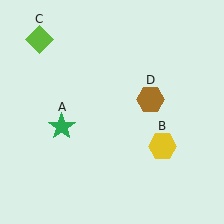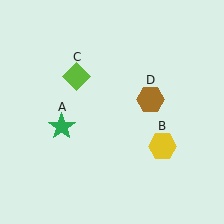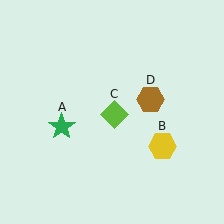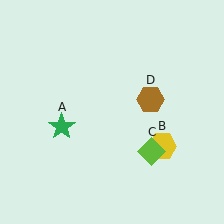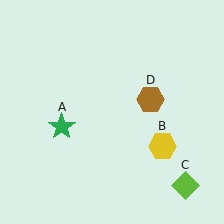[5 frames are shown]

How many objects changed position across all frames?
1 object changed position: lime diamond (object C).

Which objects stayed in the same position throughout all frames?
Green star (object A) and yellow hexagon (object B) and brown hexagon (object D) remained stationary.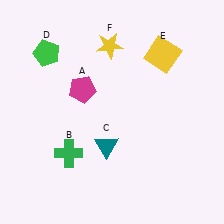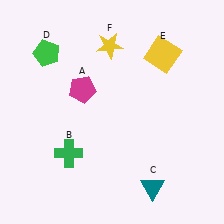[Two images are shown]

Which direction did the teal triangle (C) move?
The teal triangle (C) moved right.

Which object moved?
The teal triangle (C) moved right.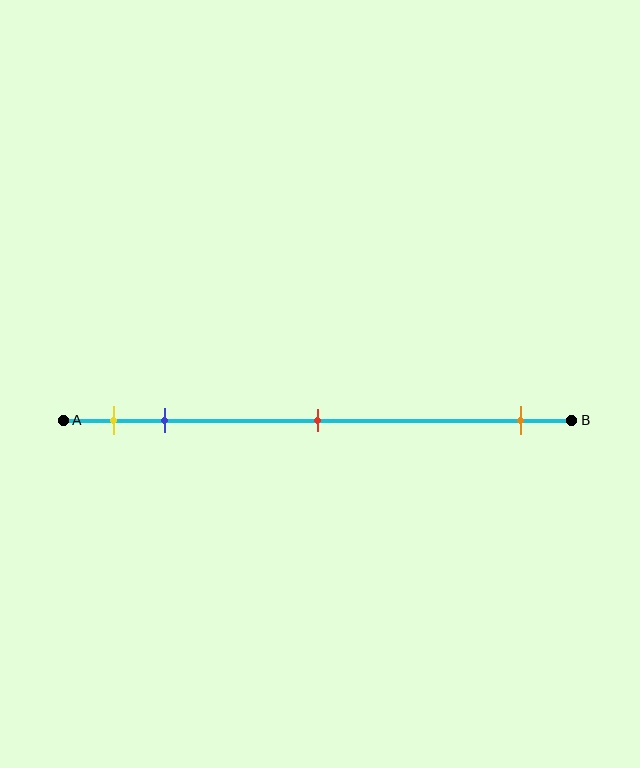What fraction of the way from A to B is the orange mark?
The orange mark is approximately 90% (0.9) of the way from A to B.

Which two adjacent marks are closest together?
The yellow and blue marks are the closest adjacent pair.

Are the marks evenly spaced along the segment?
No, the marks are not evenly spaced.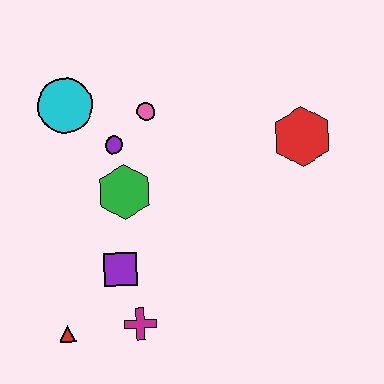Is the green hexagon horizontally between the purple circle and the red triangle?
No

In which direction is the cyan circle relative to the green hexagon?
The cyan circle is above the green hexagon.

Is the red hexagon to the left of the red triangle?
No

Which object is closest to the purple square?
The magenta cross is closest to the purple square.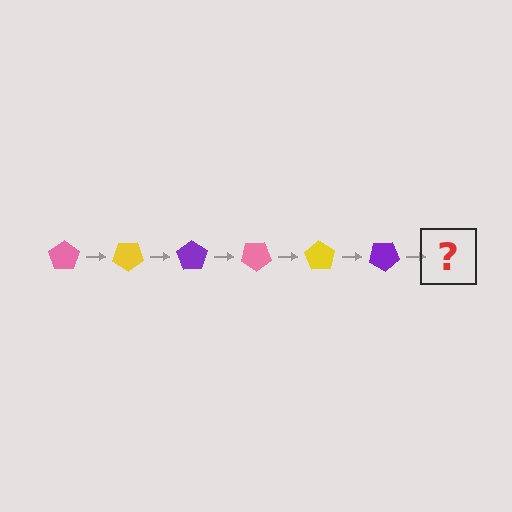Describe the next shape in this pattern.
It should be a pink pentagon, rotated 210 degrees from the start.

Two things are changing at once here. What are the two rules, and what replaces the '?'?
The two rules are that it rotates 35 degrees each step and the color cycles through pink, yellow, and purple. The '?' should be a pink pentagon, rotated 210 degrees from the start.